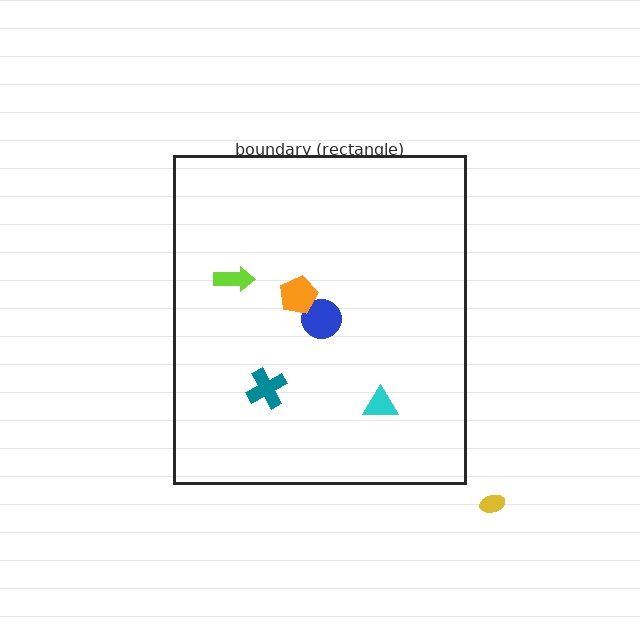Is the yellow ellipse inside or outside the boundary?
Outside.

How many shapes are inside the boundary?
5 inside, 1 outside.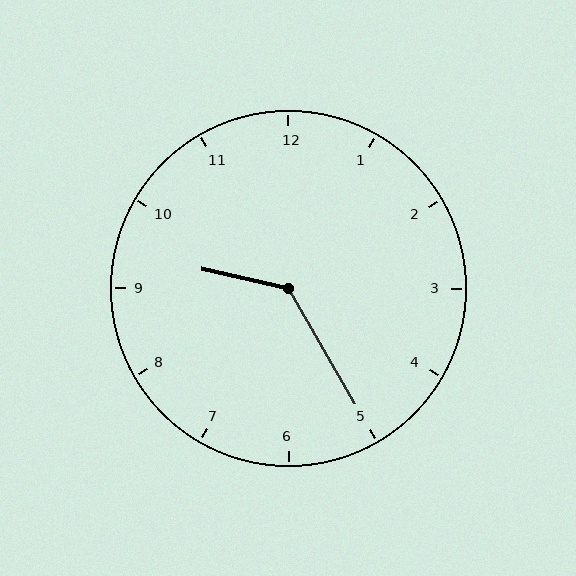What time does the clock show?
9:25.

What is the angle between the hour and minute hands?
Approximately 132 degrees.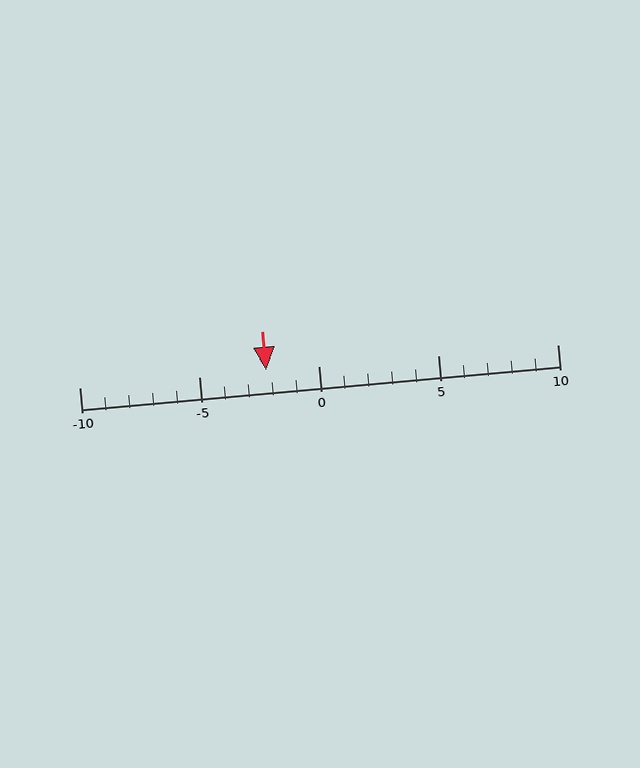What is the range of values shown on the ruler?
The ruler shows values from -10 to 10.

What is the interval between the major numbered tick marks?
The major tick marks are spaced 5 units apart.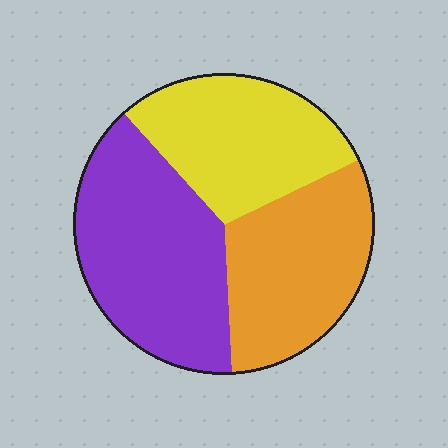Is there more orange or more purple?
Purple.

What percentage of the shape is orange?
Orange takes up about one third (1/3) of the shape.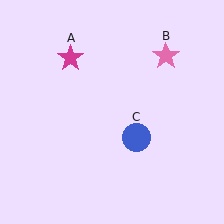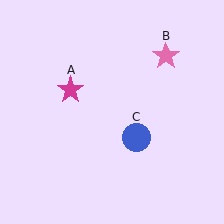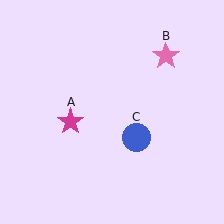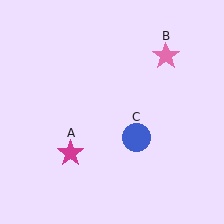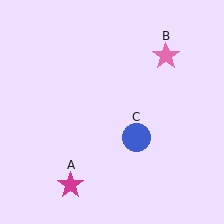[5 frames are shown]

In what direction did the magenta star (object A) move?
The magenta star (object A) moved down.